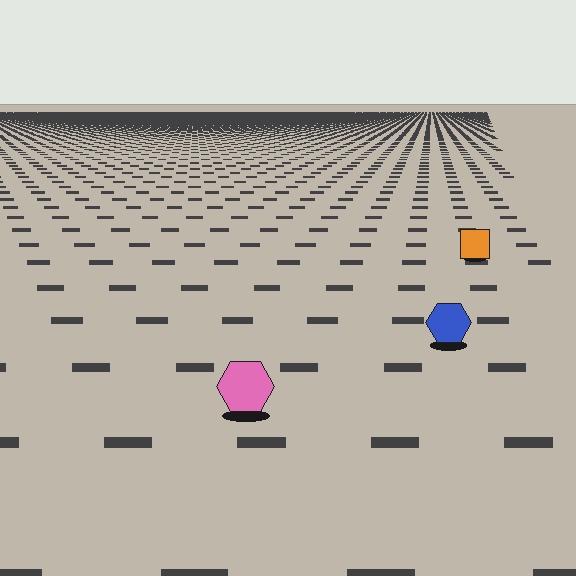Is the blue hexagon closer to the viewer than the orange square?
Yes. The blue hexagon is closer — you can tell from the texture gradient: the ground texture is coarser near it.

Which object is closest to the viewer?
The pink hexagon is closest. The texture marks near it are larger and more spread out.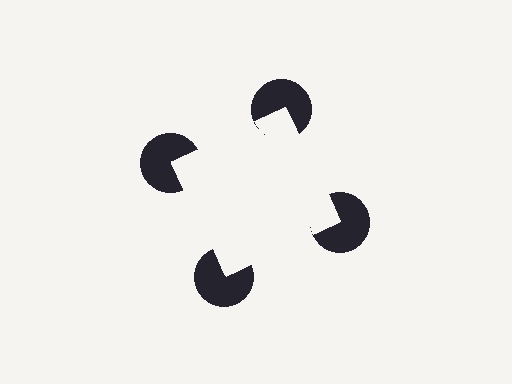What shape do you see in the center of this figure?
An illusory square — its edges are inferred from the aligned wedge cuts in the pac-man discs, not physically drawn.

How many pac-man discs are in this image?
There are 4 — one at each vertex of the illusory square.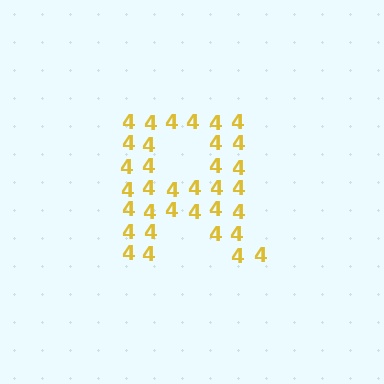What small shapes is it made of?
It is made of small digit 4's.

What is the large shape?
The large shape is the letter R.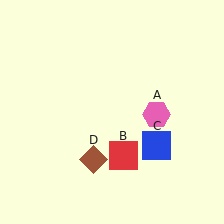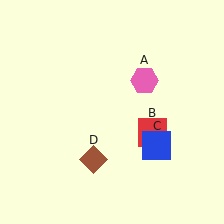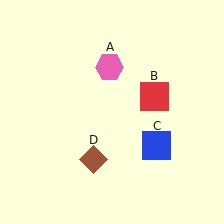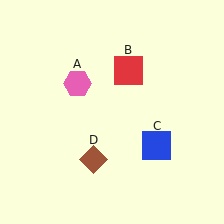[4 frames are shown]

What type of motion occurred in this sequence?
The pink hexagon (object A), red square (object B) rotated counterclockwise around the center of the scene.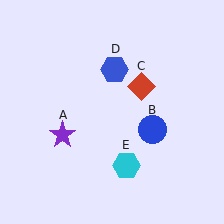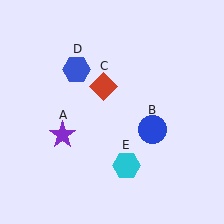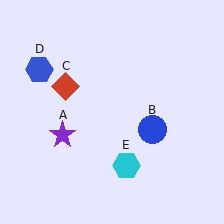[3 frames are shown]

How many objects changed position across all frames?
2 objects changed position: red diamond (object C), blue hexagon (object D).